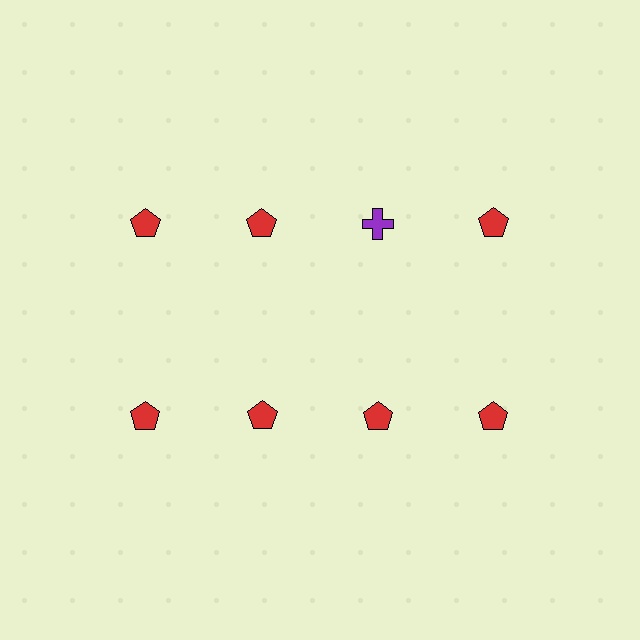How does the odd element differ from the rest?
It differs in both color (purple instead of red) and shape (cross instead of pentagon).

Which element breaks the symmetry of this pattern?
The purple cross in the top row, center column breaks the symmetry. All other shapes are red pentagons.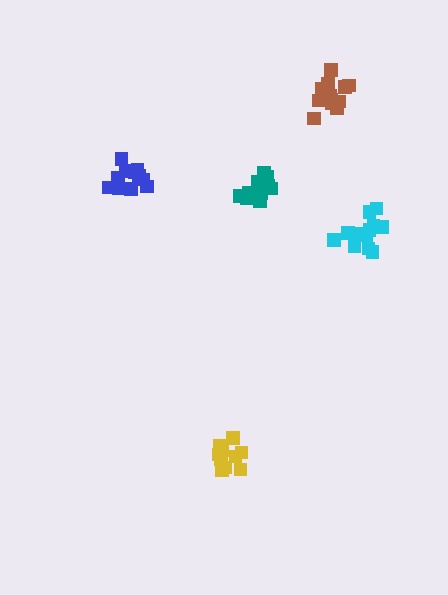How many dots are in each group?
Group 1: 11 dots, Group 2: 13 dots, Group 3: 14 dots, Group 4: 14 dots, Group 5: 10 dots (62 total).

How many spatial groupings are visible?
There are 5 spatial groupings.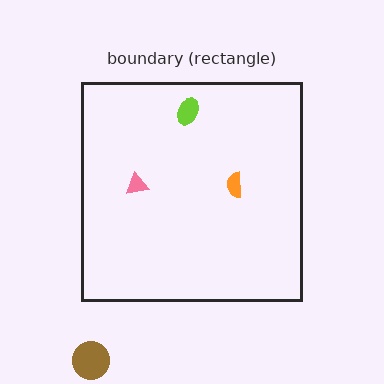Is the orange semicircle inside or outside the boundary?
Inside.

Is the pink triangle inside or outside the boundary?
Inside.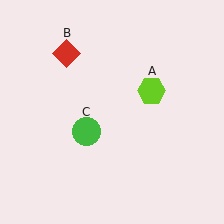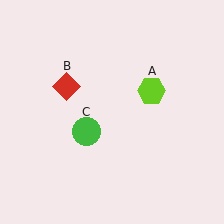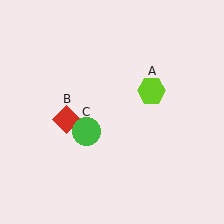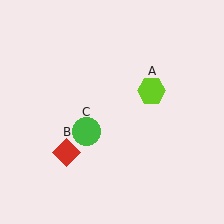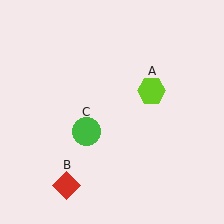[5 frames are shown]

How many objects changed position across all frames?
1 object changed position: red diamond (object B).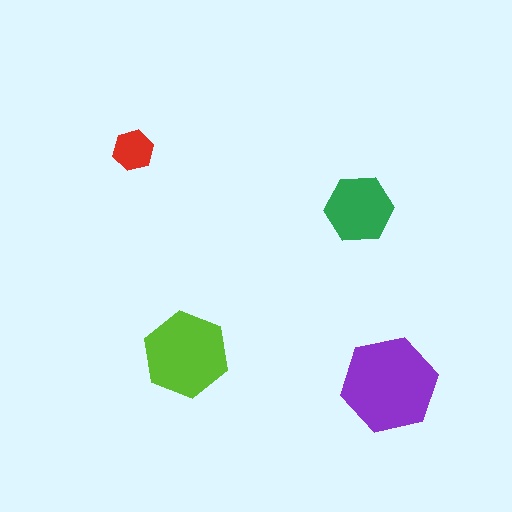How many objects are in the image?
There are 4 objects in the image.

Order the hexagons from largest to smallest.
the purple one, the lime one, the green one, the red one.